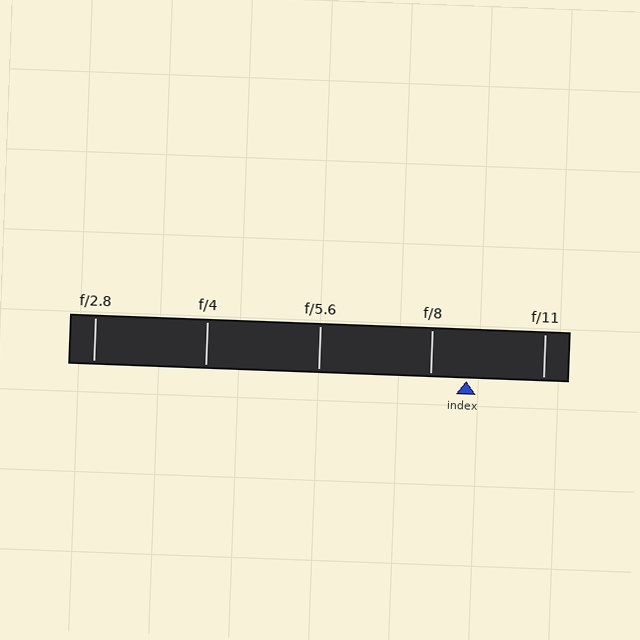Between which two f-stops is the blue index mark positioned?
The index mark is between f/8 and f/11.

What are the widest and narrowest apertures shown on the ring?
The widest aperture shown is f/2.8 and the narrowest is f/11.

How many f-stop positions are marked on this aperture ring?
There are 5 f-stop positions marked.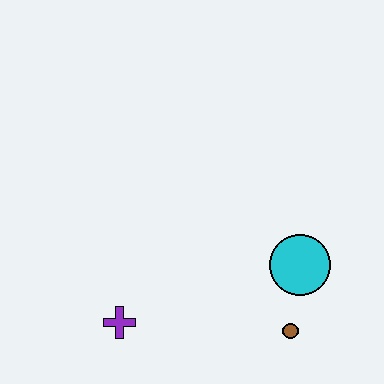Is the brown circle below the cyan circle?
Yes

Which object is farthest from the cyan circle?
The purple cross is farthest from the cyan circle.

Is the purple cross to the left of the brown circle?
Yes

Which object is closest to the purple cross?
The brown circle is closest to the purple cross.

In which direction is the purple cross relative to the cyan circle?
The purple cross is to the left of the cyan circle.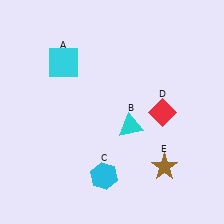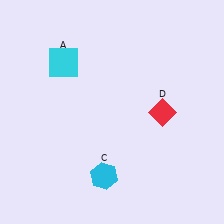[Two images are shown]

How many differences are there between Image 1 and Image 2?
There are 2 differences between the two images.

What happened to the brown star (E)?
The brown star (E) was removed in Image 2. It was in the bottom-right area of Image 1.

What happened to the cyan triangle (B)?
The cyan triangle (B) was removed in Image 2. It was in the bottom-right area of Image 1.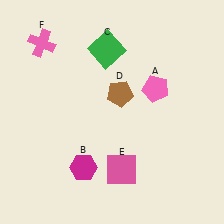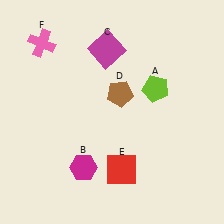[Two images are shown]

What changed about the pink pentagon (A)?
In Image 1, A is pink. In Image 2, it changed to lime.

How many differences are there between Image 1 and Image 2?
There are 3 differences between the two images.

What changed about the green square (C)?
In Image 1, C is green. In Image 2, it changed to magenta.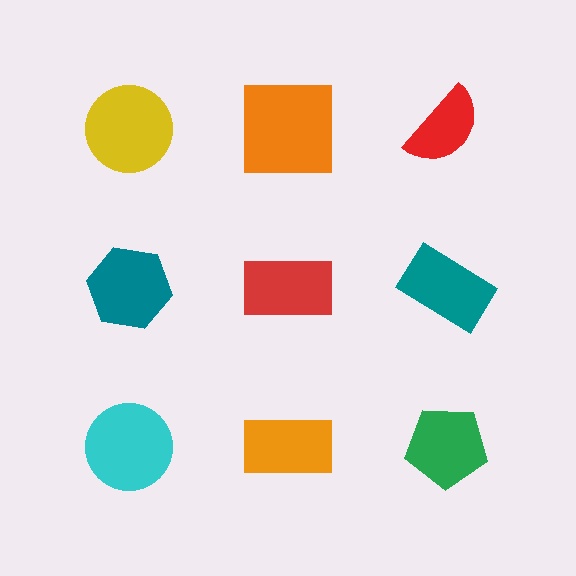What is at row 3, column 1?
A cyan circle.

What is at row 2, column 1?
A teal hexagon.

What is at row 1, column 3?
A red semicircle.